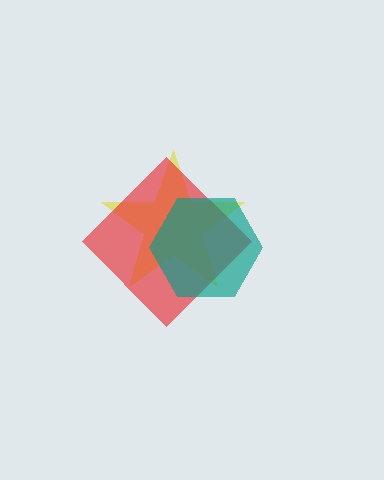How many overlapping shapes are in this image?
There are 3 overlapping shapes in the image.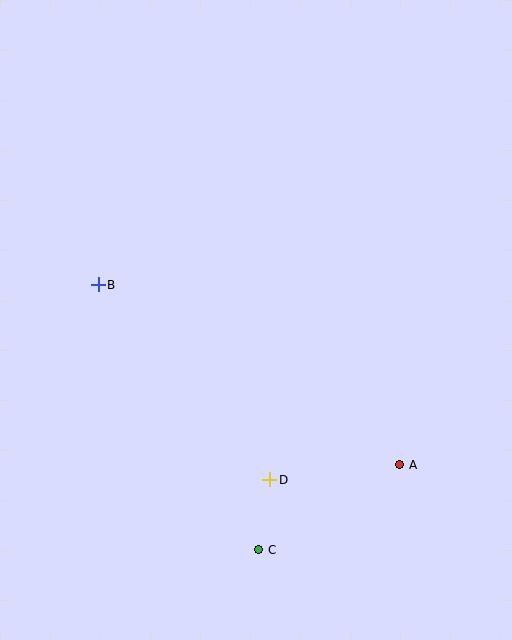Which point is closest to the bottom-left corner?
Point C is closest to the bottom-left corner.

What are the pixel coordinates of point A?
Point A is at (400, 465).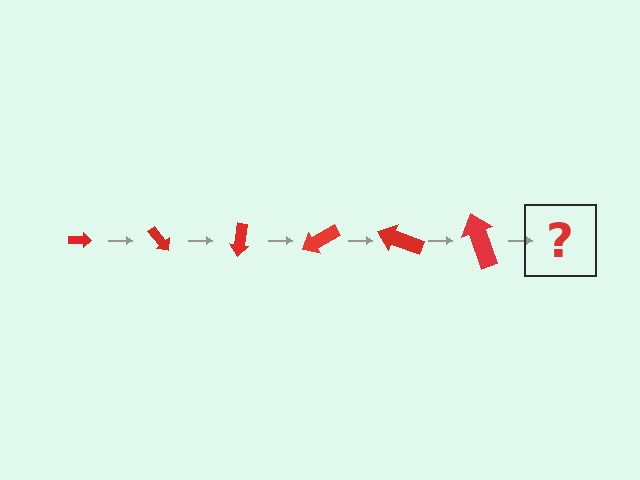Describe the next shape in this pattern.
It should be an arrow, larger than the previous one and rotated 300 degrees from the start.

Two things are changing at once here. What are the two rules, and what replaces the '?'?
The two rules are that the arrow grows larger each step and it rotates 50 degrees each step. The '?' should be an arrow, larger than the previous one and rotated 300 degrees from the start.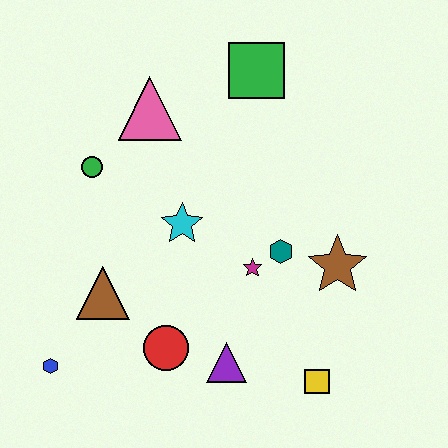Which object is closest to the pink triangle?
The green circle is closest to the pink triangle.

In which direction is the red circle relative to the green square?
The red circle is below the green square.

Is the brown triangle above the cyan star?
No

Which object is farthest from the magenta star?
The blue hexagon is farthest from the magenta star.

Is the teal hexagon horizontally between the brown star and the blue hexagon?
Yes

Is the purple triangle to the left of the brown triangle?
No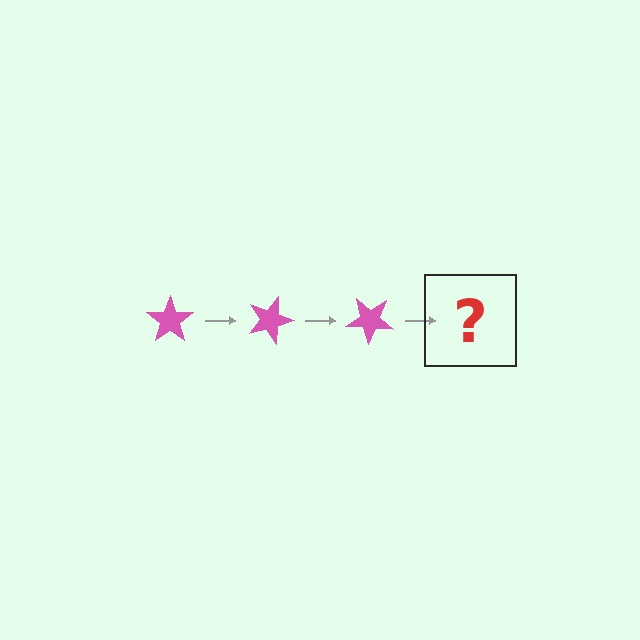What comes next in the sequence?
The next element should be a pink star rotated 60 degrees.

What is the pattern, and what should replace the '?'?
The pattern is that the star rotates 20 degrees each step. The '?' should be a pink star rotated 60 degrees.